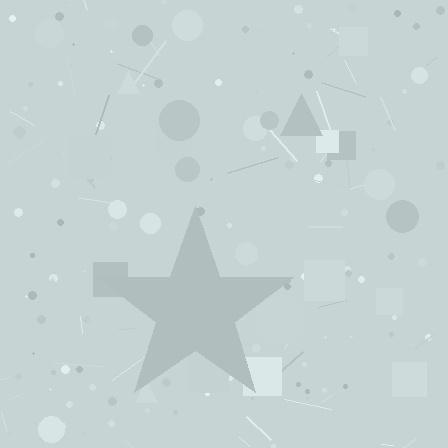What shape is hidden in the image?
A star is hidden in the image.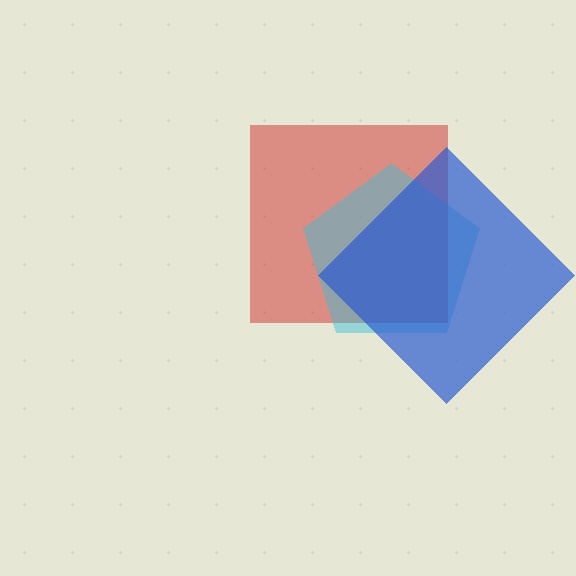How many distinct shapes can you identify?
There are 3 distinct shapes: a red square, a cyan pentagon, a blue diamond.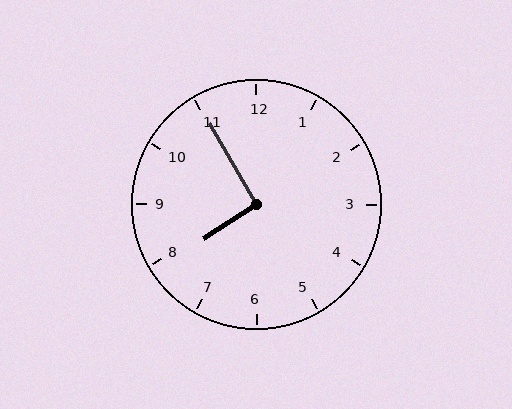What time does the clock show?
7:55.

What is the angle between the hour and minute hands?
Approximately 92 degrees.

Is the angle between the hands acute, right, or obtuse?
It is right.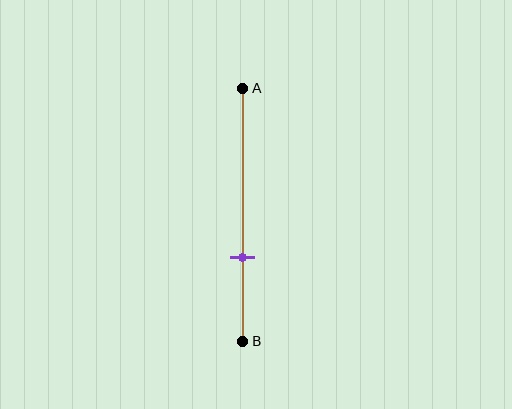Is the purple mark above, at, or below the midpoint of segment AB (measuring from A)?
The purple mark is below the midpoint of segment AB.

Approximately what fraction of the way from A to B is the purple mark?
The purple mark is approximately 65% of the way from A to B.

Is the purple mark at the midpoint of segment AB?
No, the mark is at about 65% from A, not at the 50% midpoint.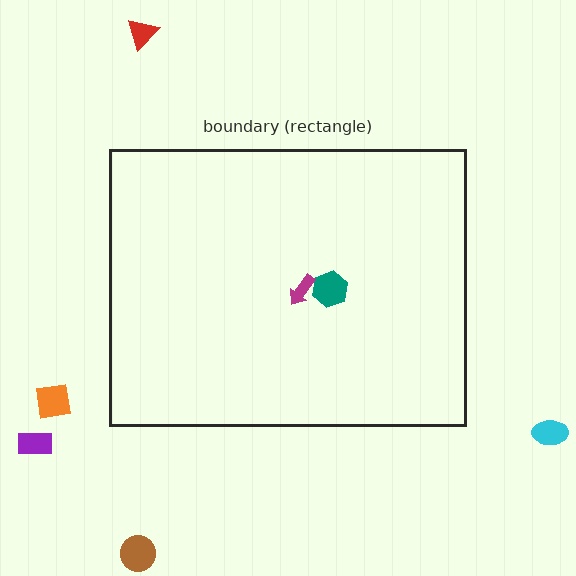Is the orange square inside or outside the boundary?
Outside.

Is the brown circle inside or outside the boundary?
Outside.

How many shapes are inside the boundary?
2 inside, 5 outside.